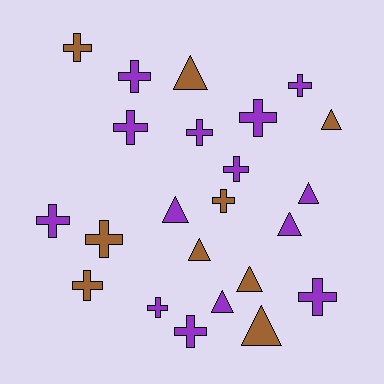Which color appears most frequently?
Purple, with 14 objects.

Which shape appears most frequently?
Cross, with 14 objects.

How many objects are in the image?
There are 23 objects.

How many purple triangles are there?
There are 4 purple triangles.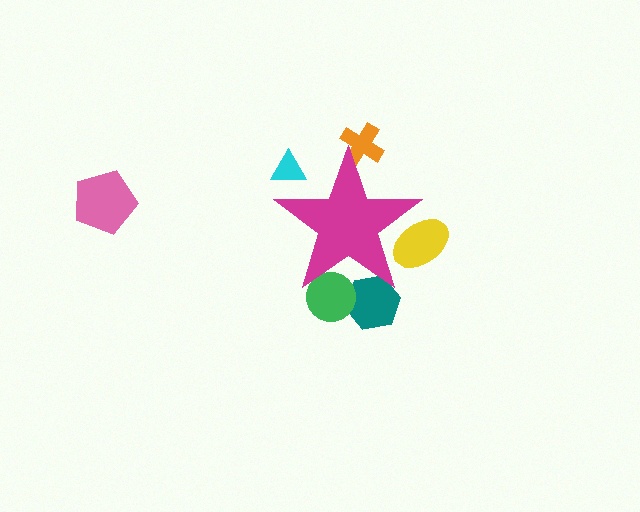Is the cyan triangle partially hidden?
Yes, the cyan triangle is partially hidden behind the magenta star.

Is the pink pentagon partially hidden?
No, the pink pentagon is fully visible.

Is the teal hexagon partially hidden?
Yes, the teal hexagon is partially hidden behind the magenta star.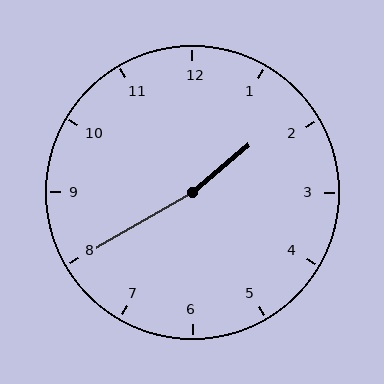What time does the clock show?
1:40.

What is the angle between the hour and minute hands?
Approximately 170 degrees.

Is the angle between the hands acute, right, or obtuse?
It is obtuse.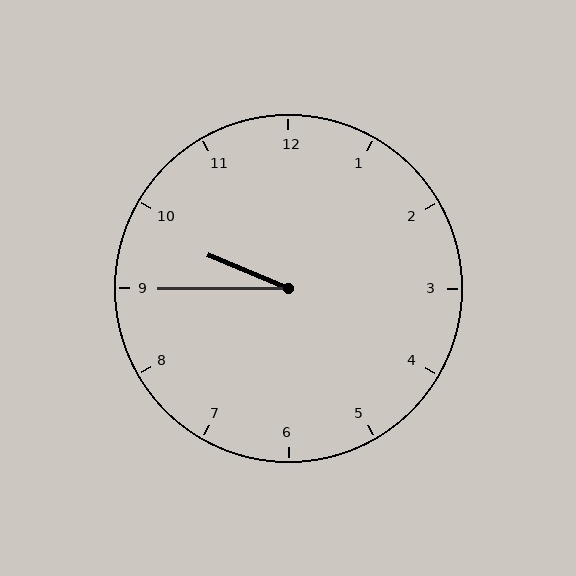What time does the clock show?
9:45.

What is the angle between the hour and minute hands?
Approximately 22 degrees.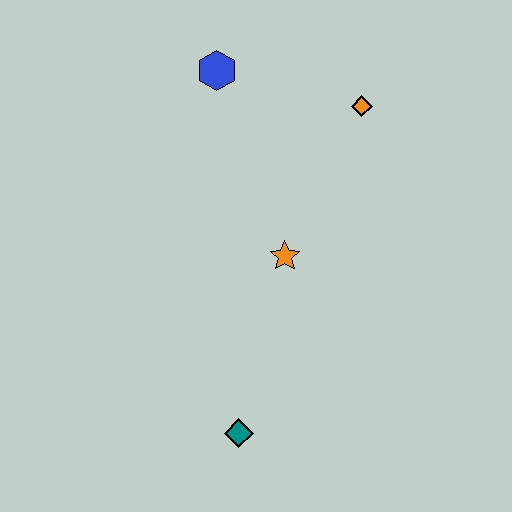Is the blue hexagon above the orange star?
Yes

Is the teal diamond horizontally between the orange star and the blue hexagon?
Yes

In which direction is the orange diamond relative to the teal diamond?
The orange diamond is above the teal diamond.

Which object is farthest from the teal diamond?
The blue hexagon is farthest from the teal diamond.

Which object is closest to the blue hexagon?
The orange diamond is closest to the blue hexagon.